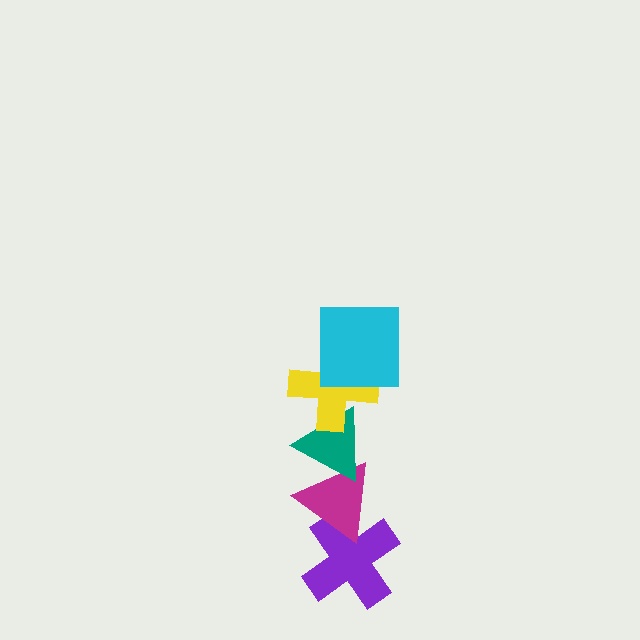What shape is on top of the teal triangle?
The yellow cross is on top of the teal triangle.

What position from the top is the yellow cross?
The yellow cross is 2nd from the top.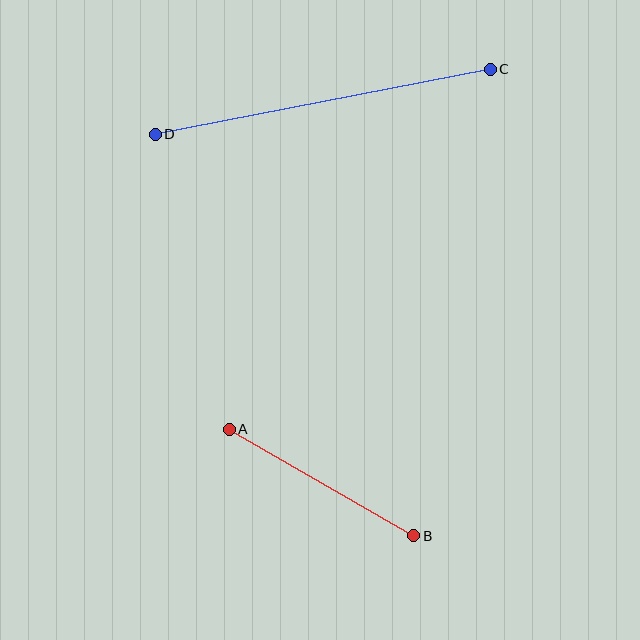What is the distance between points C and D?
The distance is approximately 341 pixels.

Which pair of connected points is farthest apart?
Points C and D are farthest apart.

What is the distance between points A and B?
The distance is approximately 213 pixels.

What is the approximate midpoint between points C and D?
The midpoint is at approximately (323, 102) pixels.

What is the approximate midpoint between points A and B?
The midpoint is at approximately (321, 483) pixels.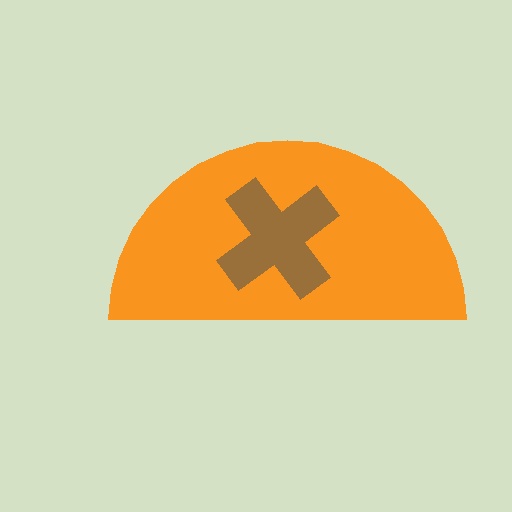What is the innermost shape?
The brown cross.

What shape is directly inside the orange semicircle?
The brown cross.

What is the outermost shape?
The orange semicircle.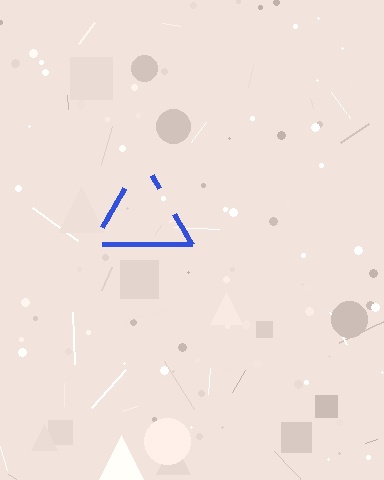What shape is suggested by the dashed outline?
The dashed outline suggests a triangle.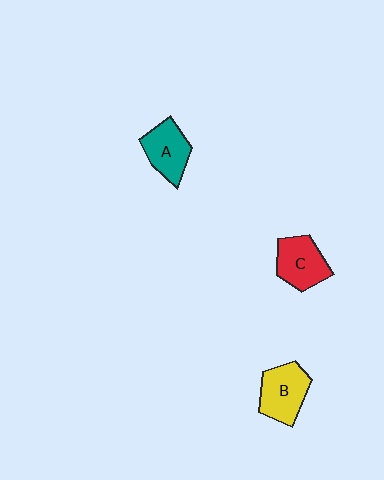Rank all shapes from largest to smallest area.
From largest to smallest: B (yellow), C (red), A (teal).